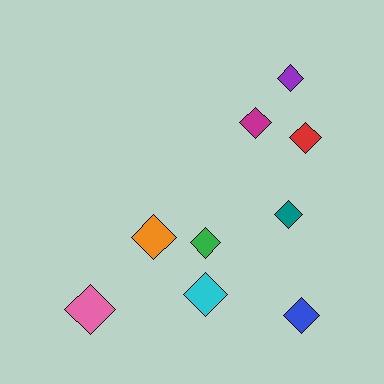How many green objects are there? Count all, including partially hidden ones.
There is 1 green object.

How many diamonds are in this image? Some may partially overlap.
There are 9 diamonds.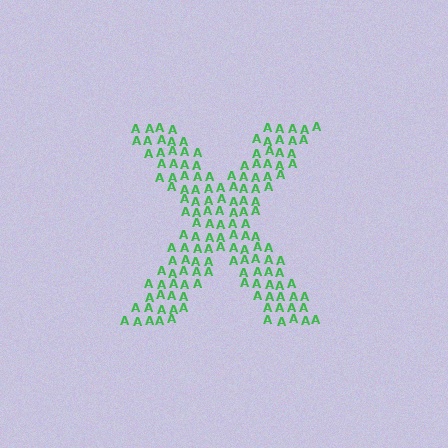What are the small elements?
The small elements are letter A's.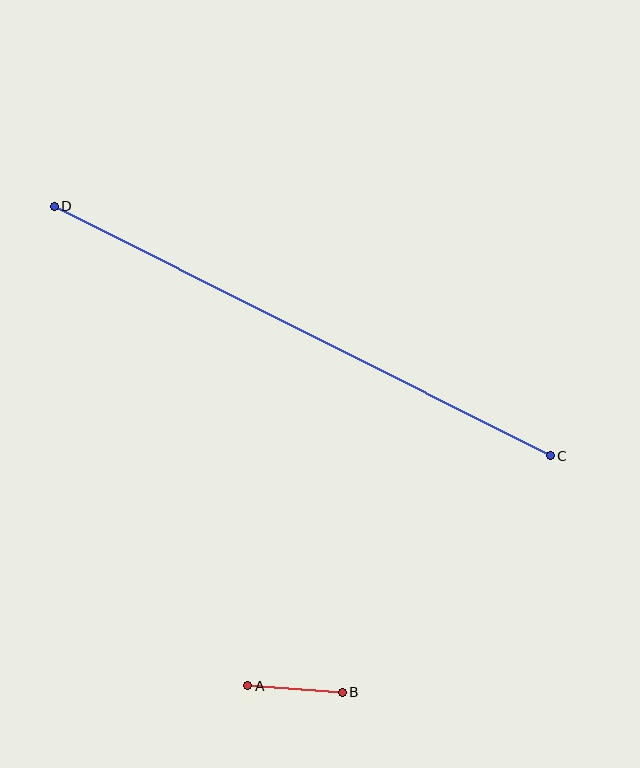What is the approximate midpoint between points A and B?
The midpoint is at approximately (295, 689) pixels.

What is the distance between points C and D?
The distance is approximately 555 pixels.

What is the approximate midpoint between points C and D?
The midpoint is at approximately (302, 331) pixels.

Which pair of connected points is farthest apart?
Points C and D are farthest apart.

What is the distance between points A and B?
The distance is approximately 95 pixels.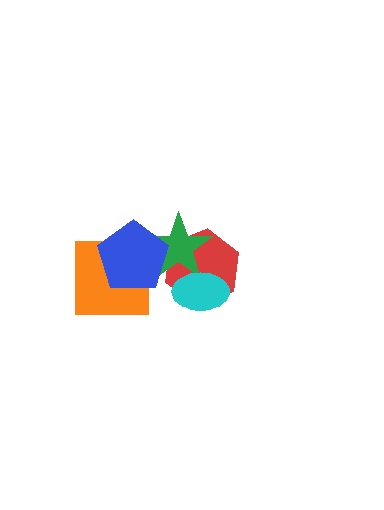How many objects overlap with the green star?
3 objects overlap with the green star.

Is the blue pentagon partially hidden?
No, no other shape covers it.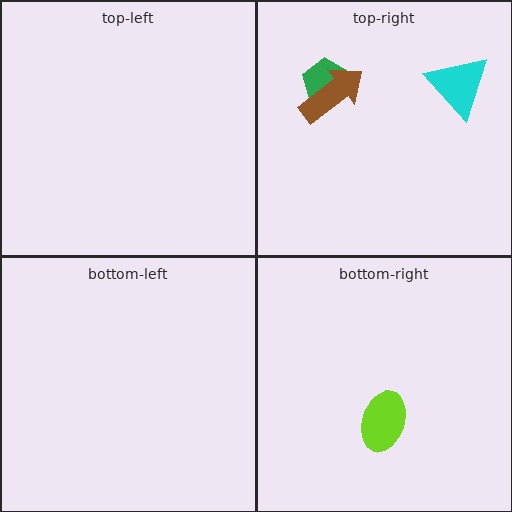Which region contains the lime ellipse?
The bottom-right region.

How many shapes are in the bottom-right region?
1.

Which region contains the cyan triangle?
The top-right region.